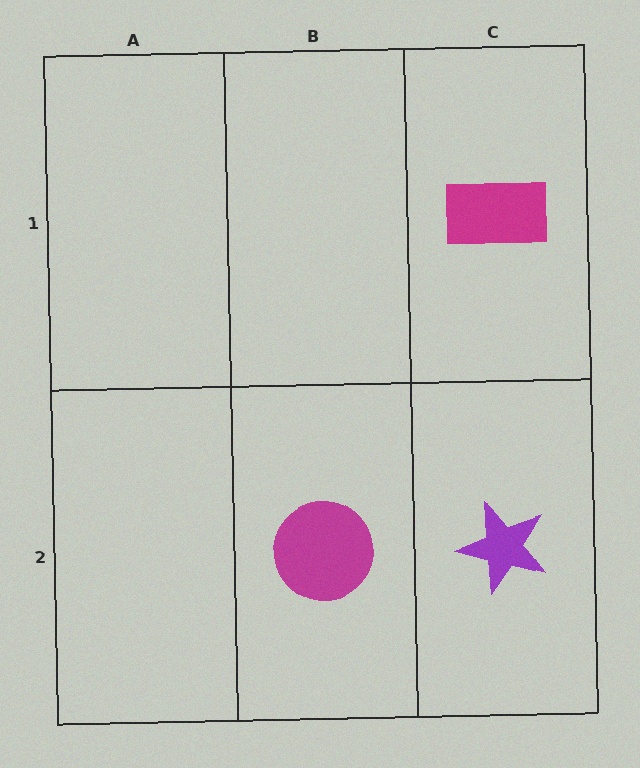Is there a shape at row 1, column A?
No, that cell is empty.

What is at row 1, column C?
A magenta rectangle.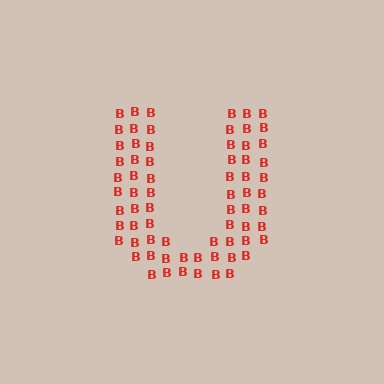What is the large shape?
The large shape is the letter U.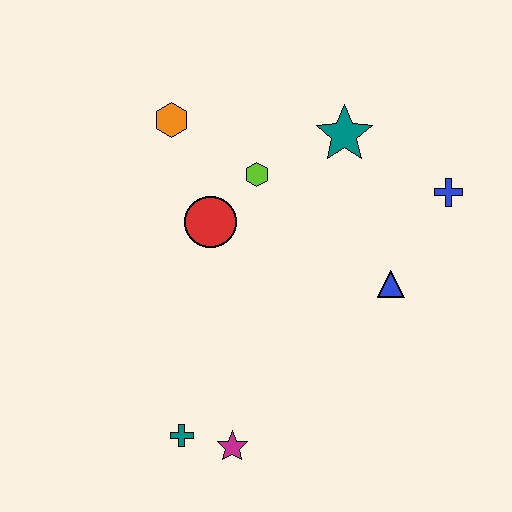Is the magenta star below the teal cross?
Yes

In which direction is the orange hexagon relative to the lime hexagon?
The orange hexagon is to the left of the lime hexagon.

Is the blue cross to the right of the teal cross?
Yes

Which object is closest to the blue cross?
The blue triangle is closest to the blue cross.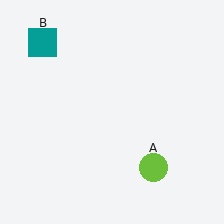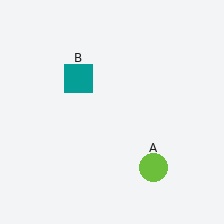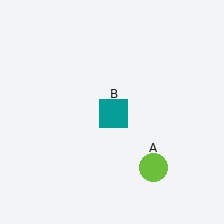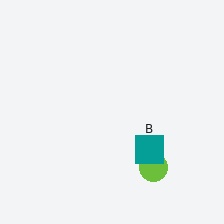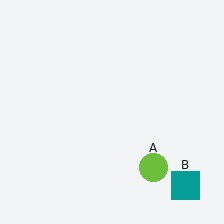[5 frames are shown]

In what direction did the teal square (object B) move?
The teal square (object B) moved down and to the right.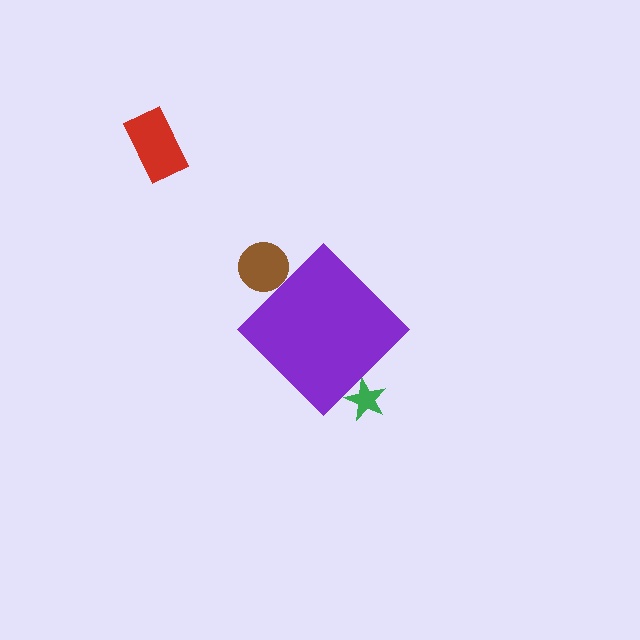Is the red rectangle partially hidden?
No, the red rectangle is fully visible.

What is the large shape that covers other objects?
A purple diamond.